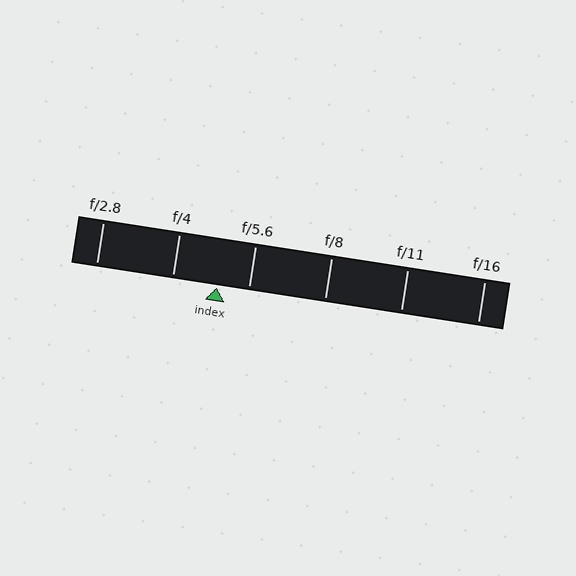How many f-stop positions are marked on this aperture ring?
There are 6 f-stop positions marked.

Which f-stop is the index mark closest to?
The index mark is closest to f/5.6.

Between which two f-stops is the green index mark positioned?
The index mark is between f/4 and f/5.6.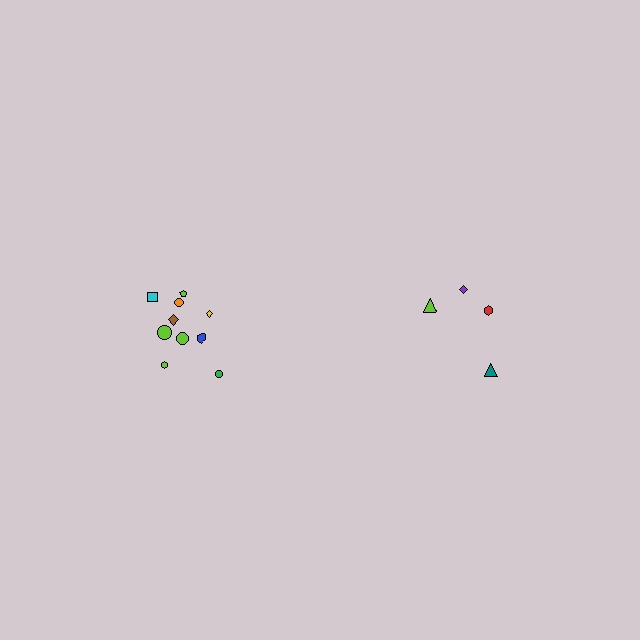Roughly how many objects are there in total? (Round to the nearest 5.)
Roughly 15 objects in total.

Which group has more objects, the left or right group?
The left group.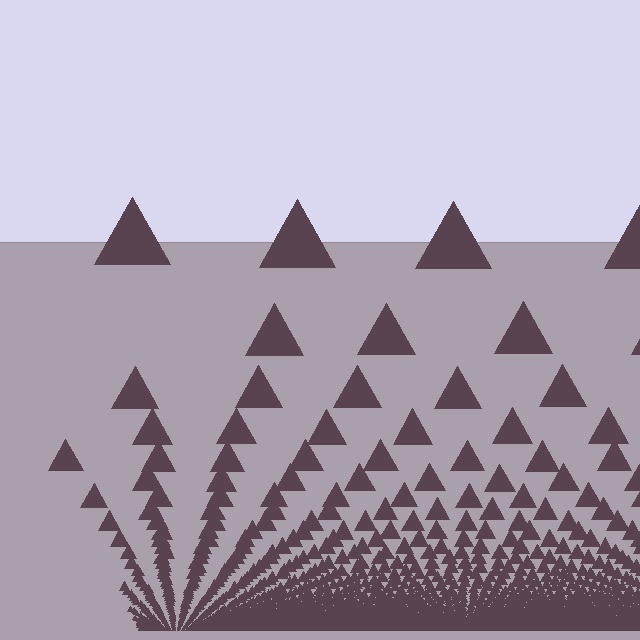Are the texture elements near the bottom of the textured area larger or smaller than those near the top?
Smaller. The gradient is inverted — elements near the bottom are smaller and denser.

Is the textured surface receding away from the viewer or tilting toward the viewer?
The surface appears to tilt toward the viewer. Texture elements get larger and sparser toward the top.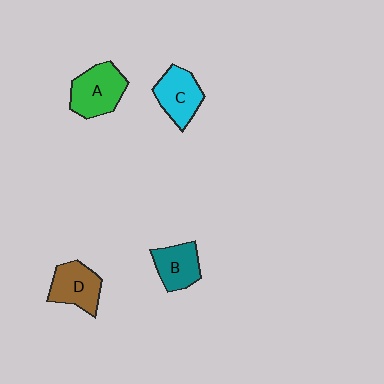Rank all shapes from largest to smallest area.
From largest to smallest: A (green), C (cyan), D (brown), B (teal).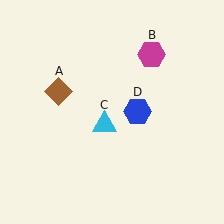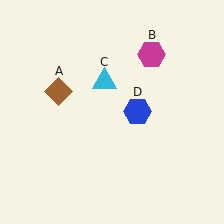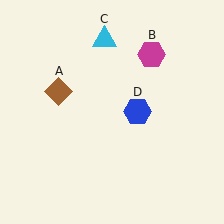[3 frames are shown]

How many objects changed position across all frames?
1 object changed position: cyan triangle (object C).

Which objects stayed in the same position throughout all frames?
Brown diamond (object A) and magenta hexagon (object B) and blue hexagon (object D) remained stationary.